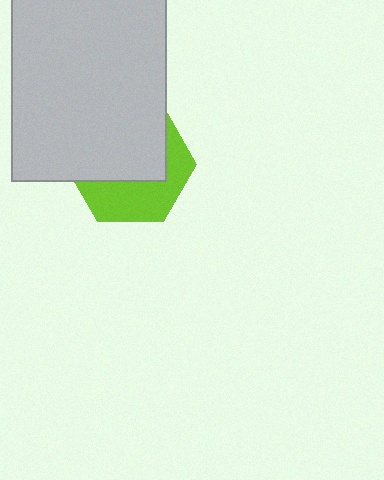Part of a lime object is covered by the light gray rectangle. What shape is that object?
It is a hexagon.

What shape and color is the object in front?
The object in front is a light gray rectangle.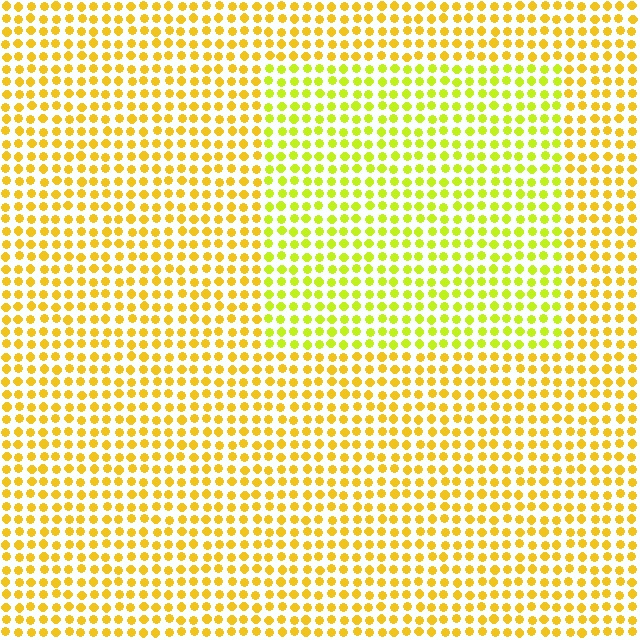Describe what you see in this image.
The image is filled with small yellow elements in a uniform arrangement. A rectangle-shaped region is visible where the elements are tinted to a slightly different hue, forming a subtle color boundary.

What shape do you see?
I see a rectangle.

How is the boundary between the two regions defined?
The boundary is defined purely by a slight shift in hue (about 27 degrees). Spacing, size, and orientation are identical on both sides.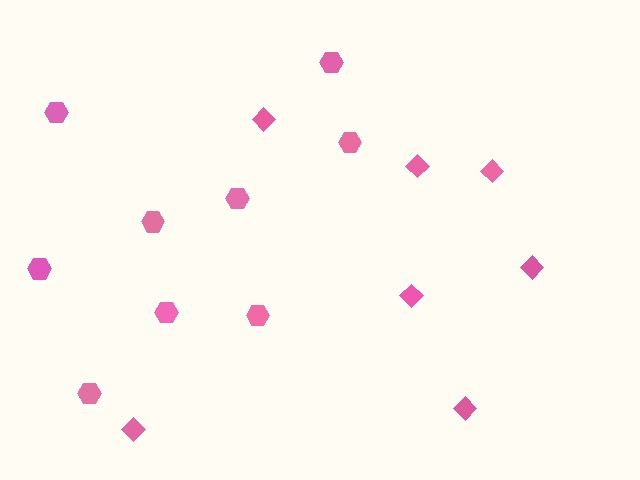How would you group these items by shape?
There are 2 groups: one group of hexagons (9) and one group of diamonds (7).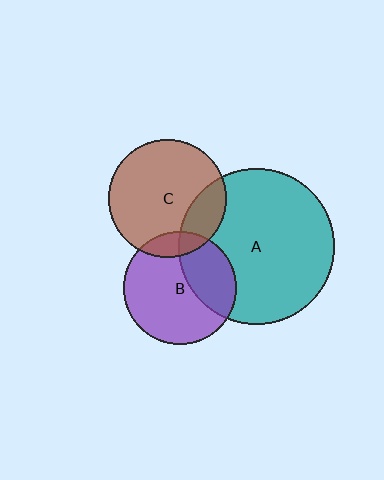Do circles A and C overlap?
Yes.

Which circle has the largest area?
Circle A (teal).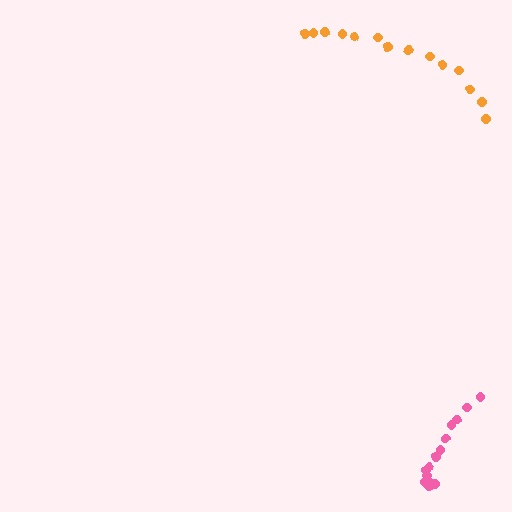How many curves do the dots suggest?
There are 2 distinct paths.